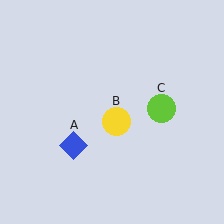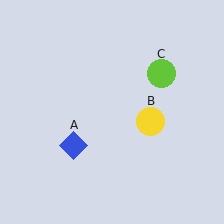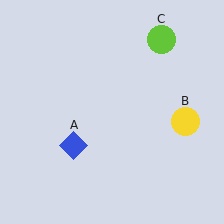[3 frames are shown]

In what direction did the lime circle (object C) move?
The lime circle (object C) moved up.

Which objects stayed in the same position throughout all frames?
Blue diamond (object A) remained stationary.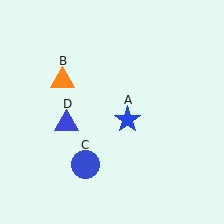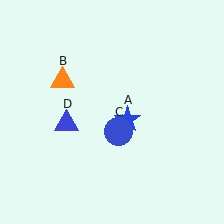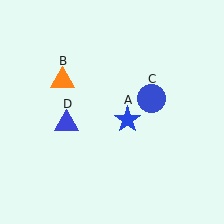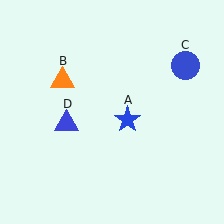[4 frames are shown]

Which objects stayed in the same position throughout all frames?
Blue star (object A) and orange triangle (object B) and blue triangle (object D) remained stationary.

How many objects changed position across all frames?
1 object changed position: blue circle (object C).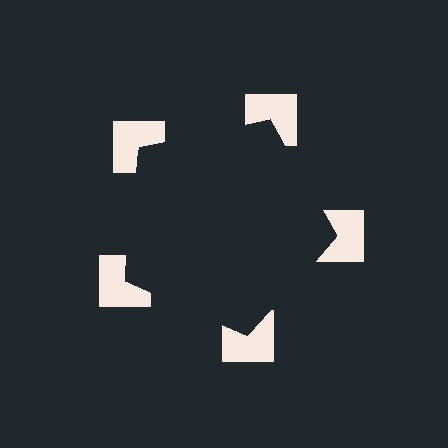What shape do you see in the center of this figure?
An illusory pentagon — its edges are inferred from the aligned wedge cuts in the notched squares, not physically drawn.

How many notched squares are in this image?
There are 5 — one at each vertex of the illusory pentagon.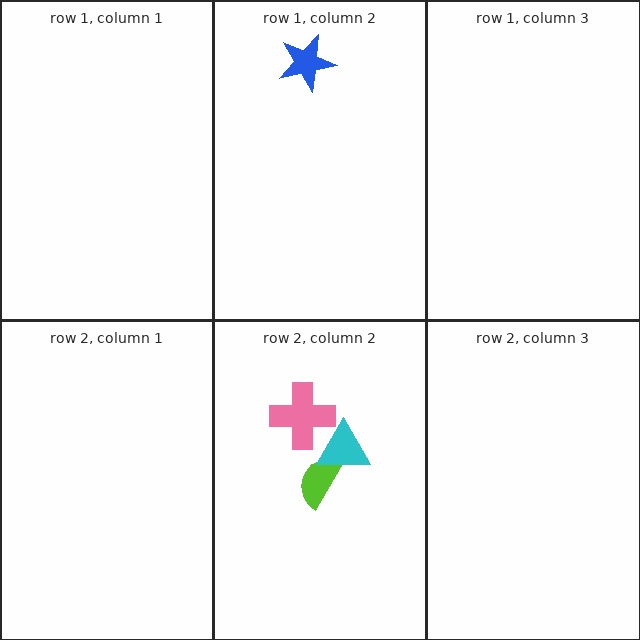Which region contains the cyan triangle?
The row 2, column 2 region.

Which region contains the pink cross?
The row 2, column 2 region.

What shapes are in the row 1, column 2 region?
The blue star.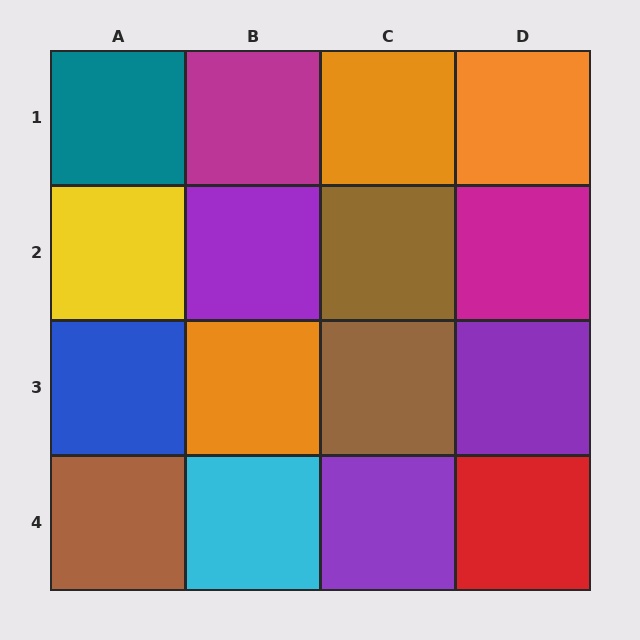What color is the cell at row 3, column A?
Blue.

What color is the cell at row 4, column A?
Brown.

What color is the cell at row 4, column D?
Red.